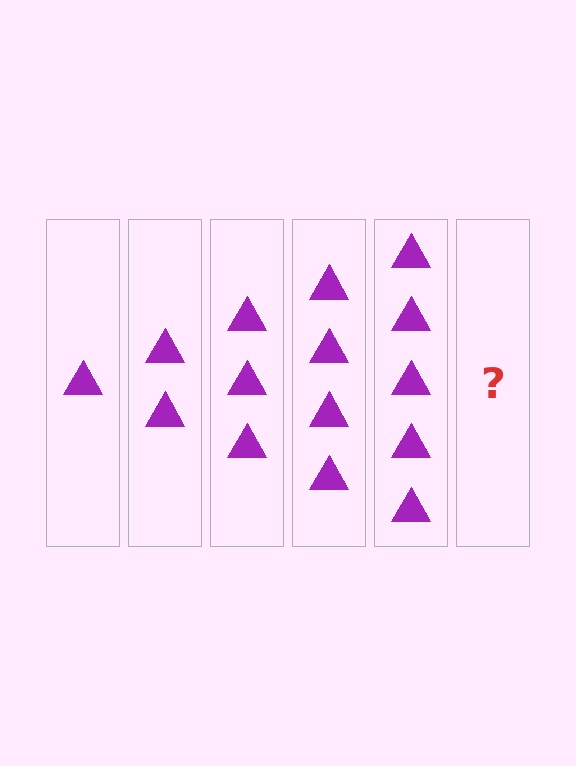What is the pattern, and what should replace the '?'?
The pattern is that each step adds one more triangle. The '?' should be 6 triangles.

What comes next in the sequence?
The next element should be 6 triangles.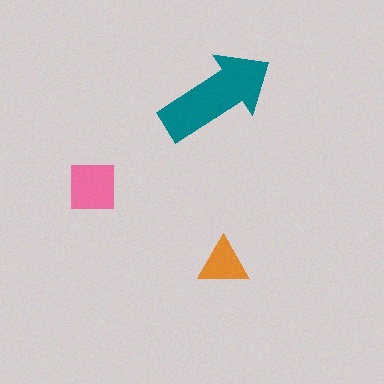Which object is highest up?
The teal arrow is topmost.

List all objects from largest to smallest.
The teal arrow, the pink square, the orange triangle.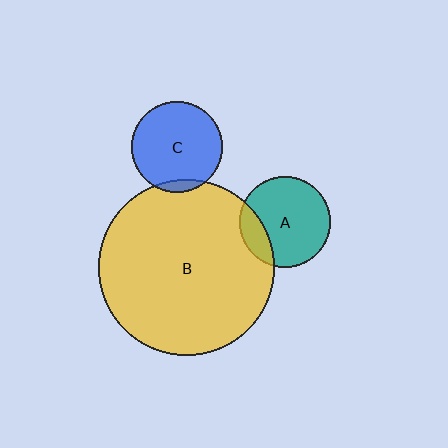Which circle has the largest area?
Circle B (yellow).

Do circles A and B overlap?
Yes.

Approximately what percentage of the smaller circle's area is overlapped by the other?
Approximately 20%.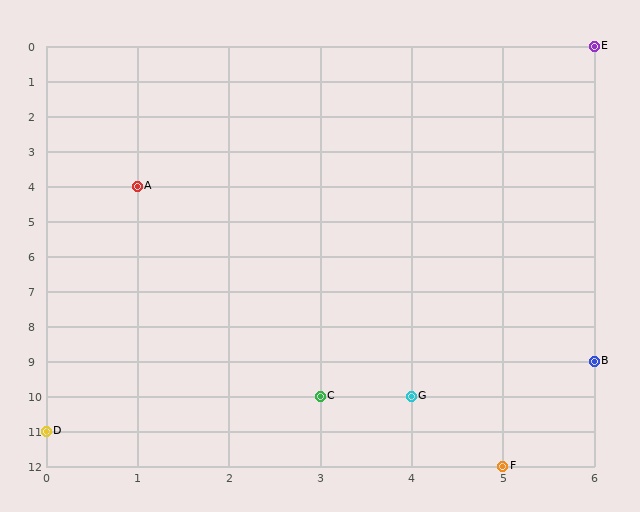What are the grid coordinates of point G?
Point G is at grid coordinates (4, 10).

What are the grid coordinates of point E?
Point E is at grid coordinates (6, 0).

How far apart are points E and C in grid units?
Points E and C are 3 columns and 10 rows apart (about 10.4 grid units diagonally).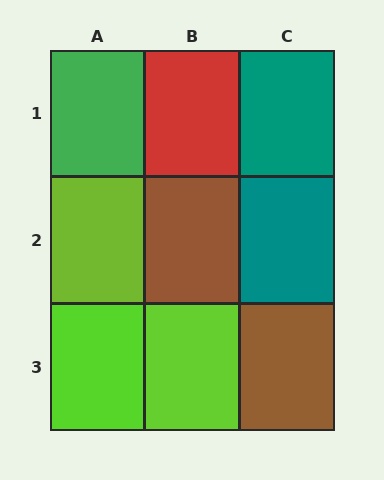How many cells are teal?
2 cells are teal.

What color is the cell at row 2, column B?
Brown.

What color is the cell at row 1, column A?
Green.